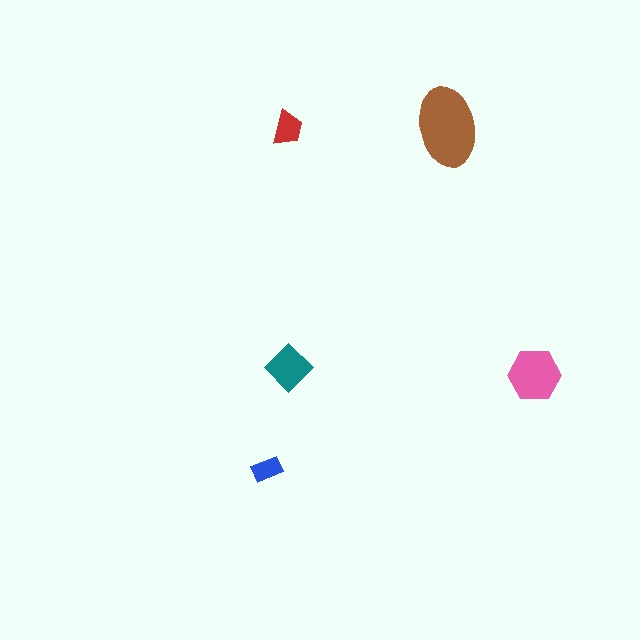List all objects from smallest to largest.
The blue rectangle, the red trapezoid, the teal diamond, the pink hexagon, the brown ellipse.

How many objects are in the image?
There are 5 objects in the image.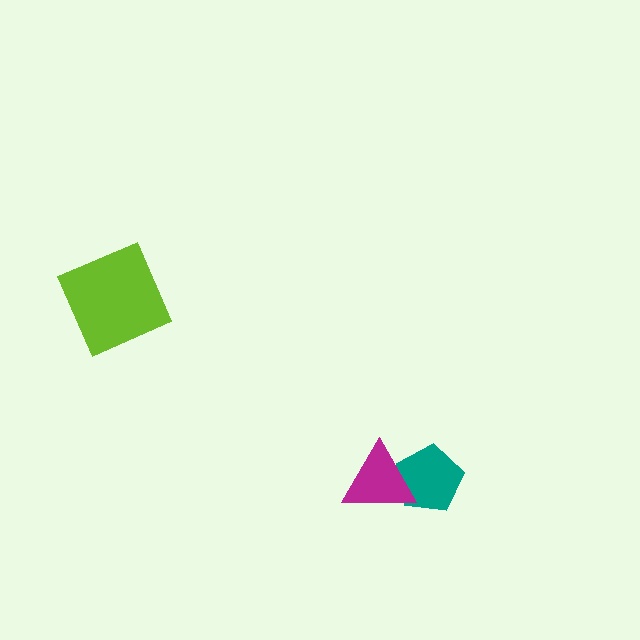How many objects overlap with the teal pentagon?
1 object overlaps with the teal pentagon.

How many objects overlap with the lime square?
0 objects overlap with the lime square.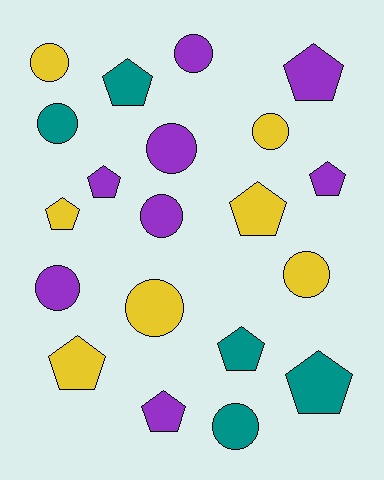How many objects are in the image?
There are 20 objects.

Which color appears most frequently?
Purple, with 8 objects.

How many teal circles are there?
There are 2 teal circles.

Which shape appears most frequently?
Circle, with 10 objects.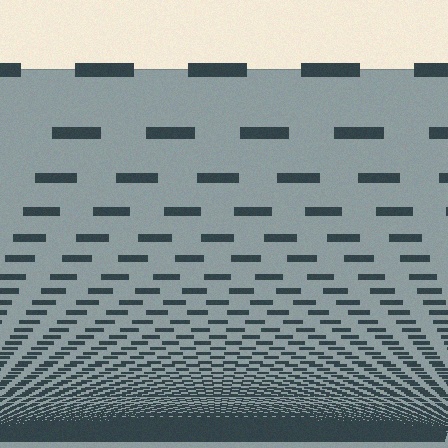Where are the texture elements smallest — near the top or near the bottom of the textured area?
Near the bottom.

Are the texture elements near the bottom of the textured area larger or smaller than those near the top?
Smaller. The gradient is inverted — elements near the bottom are smaller and denser.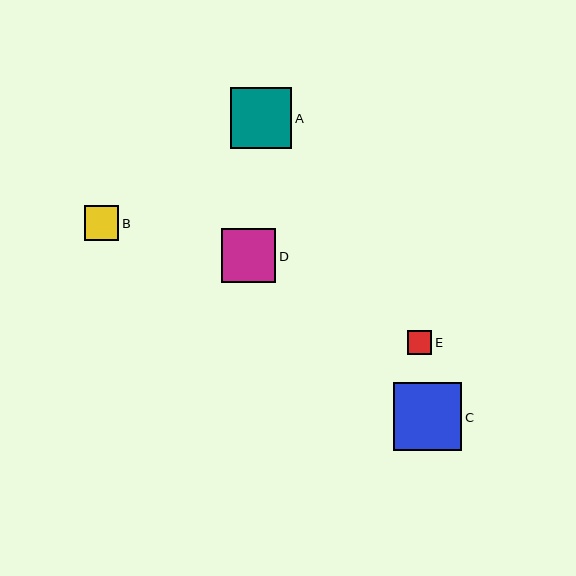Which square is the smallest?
Square E is the smallest with a size of approximately 24 pixels.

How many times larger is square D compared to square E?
Square D is approximately 2.3 times the size of square E.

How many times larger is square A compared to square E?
Square A is approximately 2.6 times the size of square E.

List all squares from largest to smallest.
From largest to smallest: C, A, D, B, E.